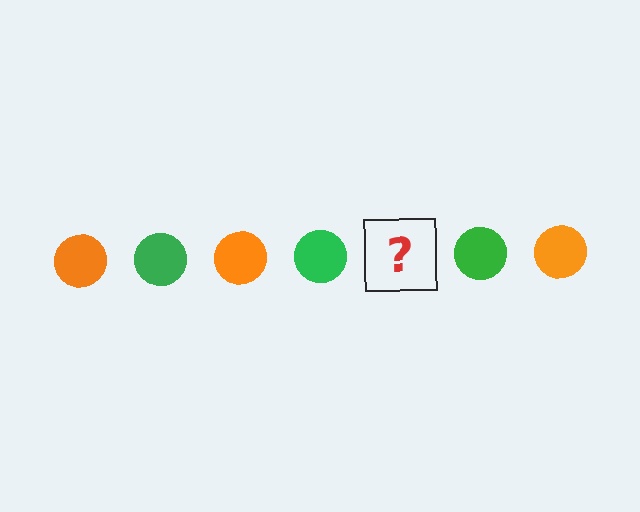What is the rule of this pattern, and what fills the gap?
The rule is that the pattern cycles through orange, green circles. The gap should be filled with an orange circle.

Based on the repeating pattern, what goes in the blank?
The blank should be an orange circle.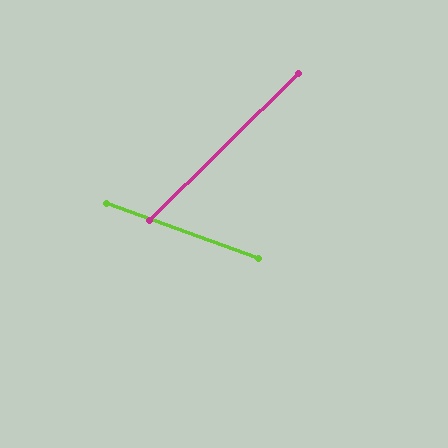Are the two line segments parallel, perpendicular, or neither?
Neither parallel nor perpendicular — they differ by about 64°.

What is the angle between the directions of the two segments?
Approximately 64 degrees.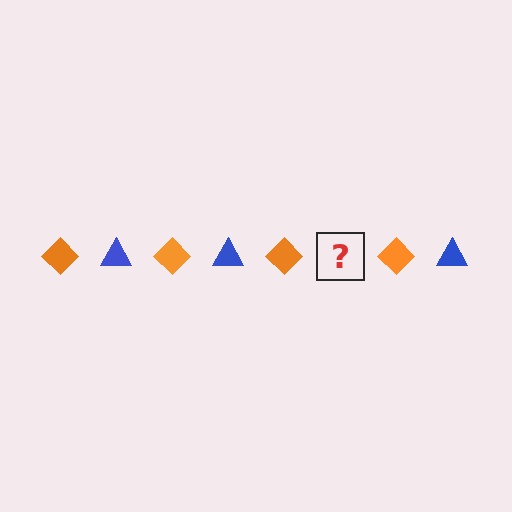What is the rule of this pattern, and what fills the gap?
The rule is that the pattern alternates between orange diamond and blue triangle. The gap should be filled with a blue triangle.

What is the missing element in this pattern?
The missing element is a blue triangle.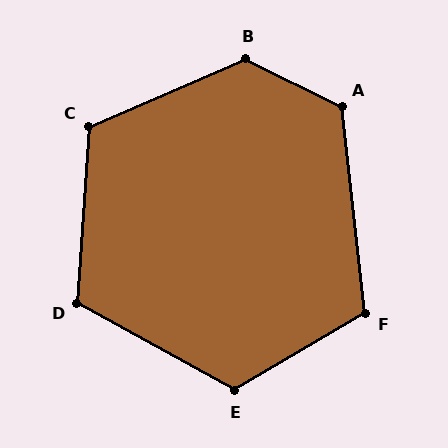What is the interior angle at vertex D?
Approximately 115 degrees (obtuse).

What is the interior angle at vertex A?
Approximately 123 degrees (obtuse).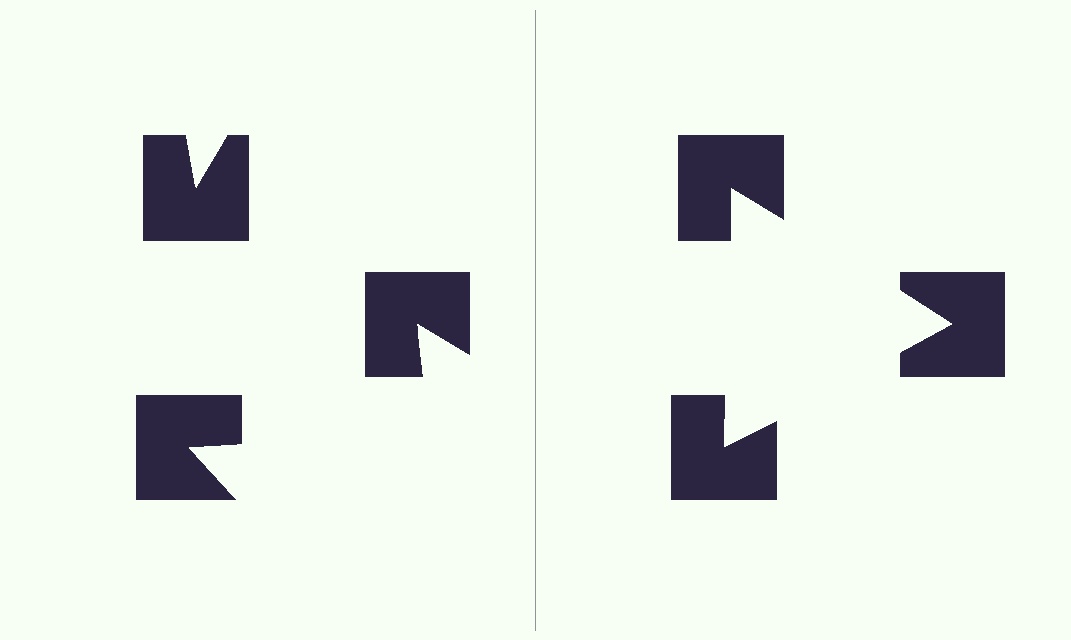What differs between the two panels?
The notched squares are positioned identically on both sides; only the wedge orientations differ. On the right they align to a triangle; on the left they are misaligned.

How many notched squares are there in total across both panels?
6 — 3 on each side.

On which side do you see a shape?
An illusory triangle appears on the right side. On the left side the wedge cuts are rotated, so no coherent shape forms.